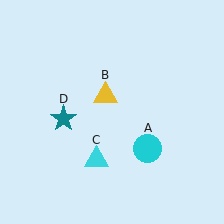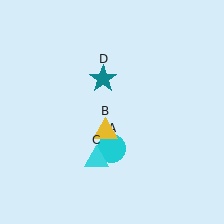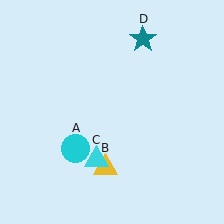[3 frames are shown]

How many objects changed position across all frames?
3 objects changed position: cyan circle (object A), yellow triangle (object B), teal star (object D).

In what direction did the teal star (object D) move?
The teal star (object D) moved up and to the right.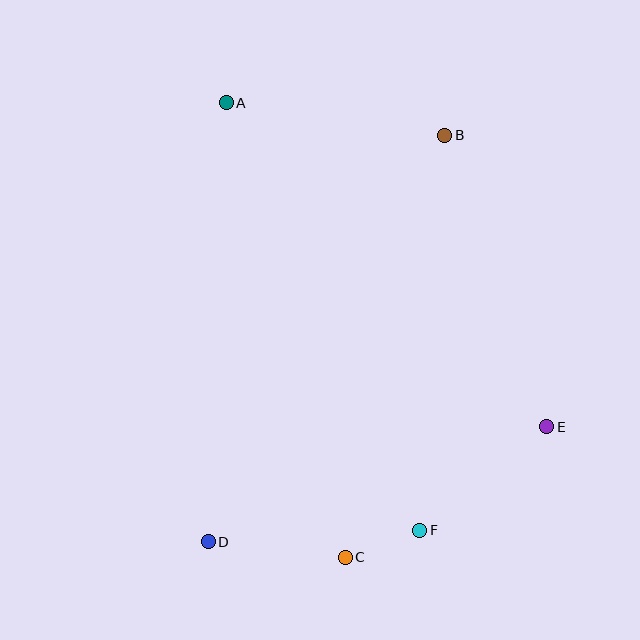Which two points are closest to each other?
Points C and F are closest to each other.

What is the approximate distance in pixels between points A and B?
The distance between A and B is approximately 221 pixels.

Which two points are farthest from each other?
Points B and D are farthest from each other.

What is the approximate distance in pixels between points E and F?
The distance between E and F is approximately 164 pixels.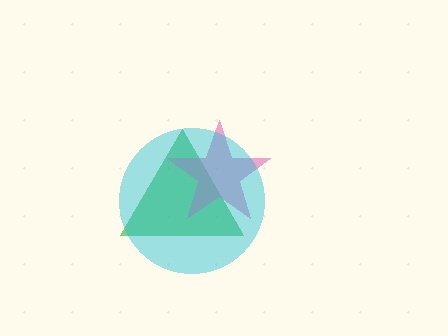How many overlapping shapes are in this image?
There are 3 overlapping shapes in the image.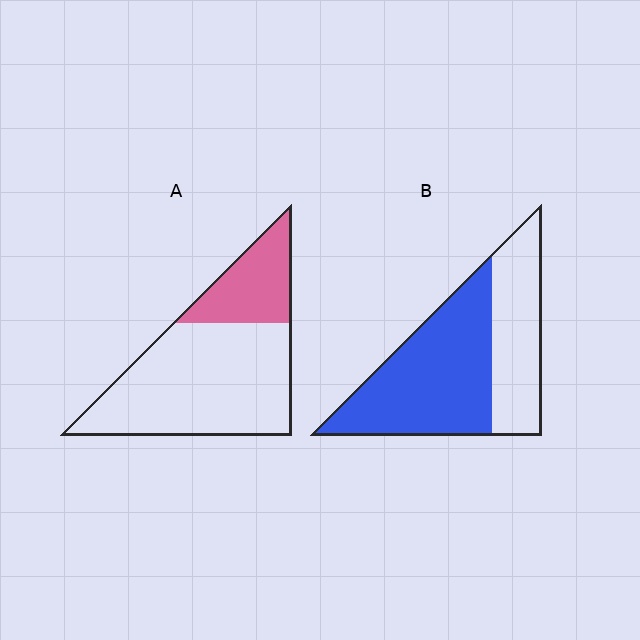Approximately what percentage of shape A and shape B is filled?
A is approximately 25% and B is approximately 60%.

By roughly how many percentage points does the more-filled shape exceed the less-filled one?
By roughly 35 percentage points (B over A).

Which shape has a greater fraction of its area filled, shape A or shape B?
Shape B.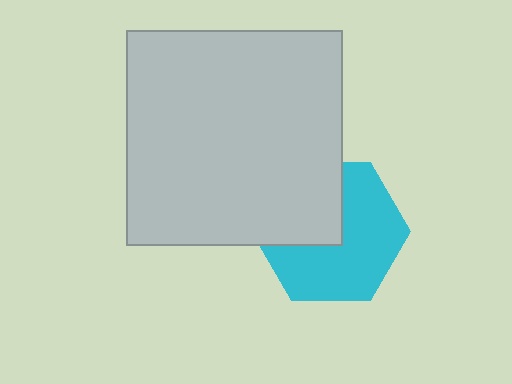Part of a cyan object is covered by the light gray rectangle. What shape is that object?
It is a hexagon.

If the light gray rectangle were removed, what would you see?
You would see the complete cyan hexagon.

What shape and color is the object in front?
The object in front is a light gray rectangle.